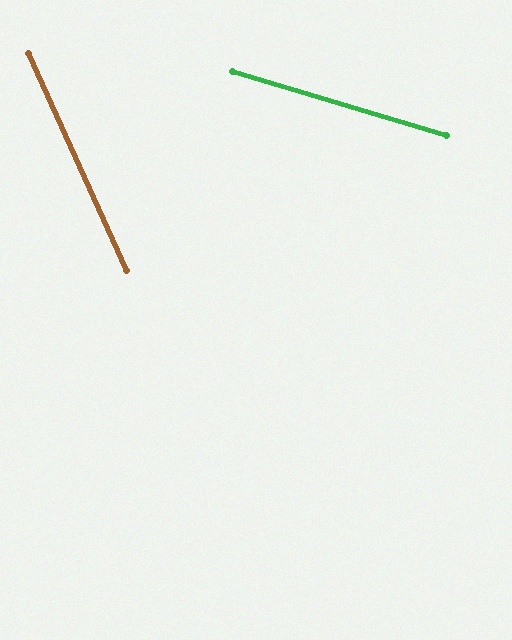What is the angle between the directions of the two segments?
Approximately 49 degrees.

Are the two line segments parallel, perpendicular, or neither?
Neither parallel nor perpendicular — they differ by about 49°.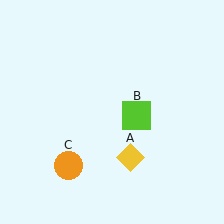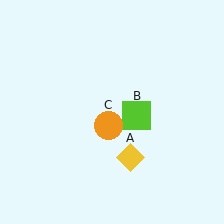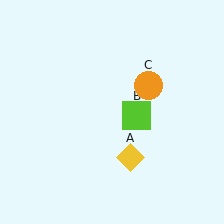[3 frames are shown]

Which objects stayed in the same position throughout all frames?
Yellow diamond (object A) and lime square (object B) remained stationary.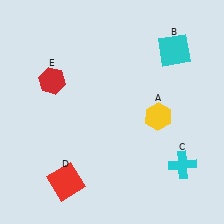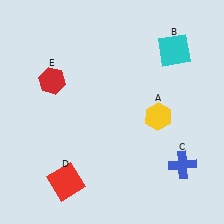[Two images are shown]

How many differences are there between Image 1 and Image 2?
There is 1 difference between the two images.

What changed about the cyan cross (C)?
In Image 1, C is cyan. In Image 2, it changed to blue.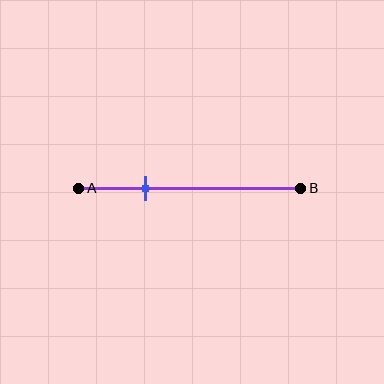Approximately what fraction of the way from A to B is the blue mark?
The blue mark is approximately 30% of the way from A to B.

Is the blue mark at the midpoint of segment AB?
No, the mark is at about 30% from A, not at the 50% midpoint.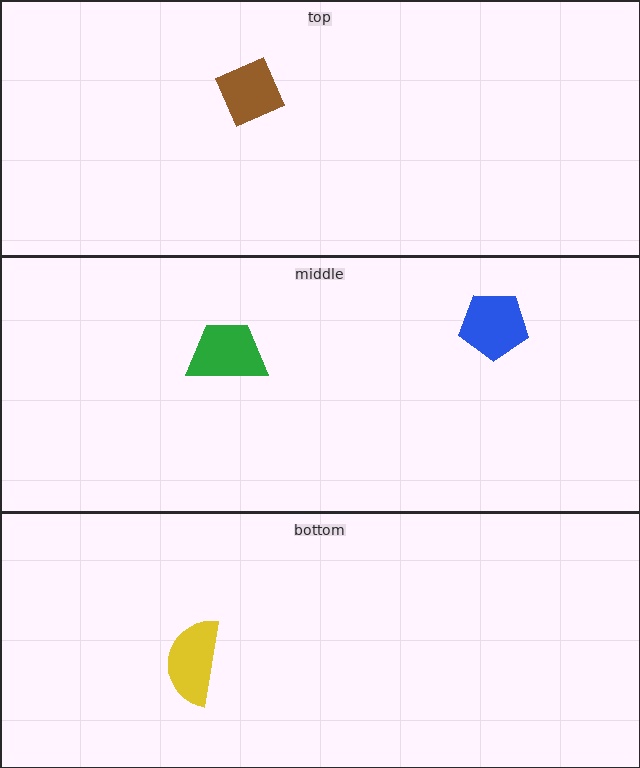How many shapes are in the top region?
1.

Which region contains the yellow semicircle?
The bottom region.